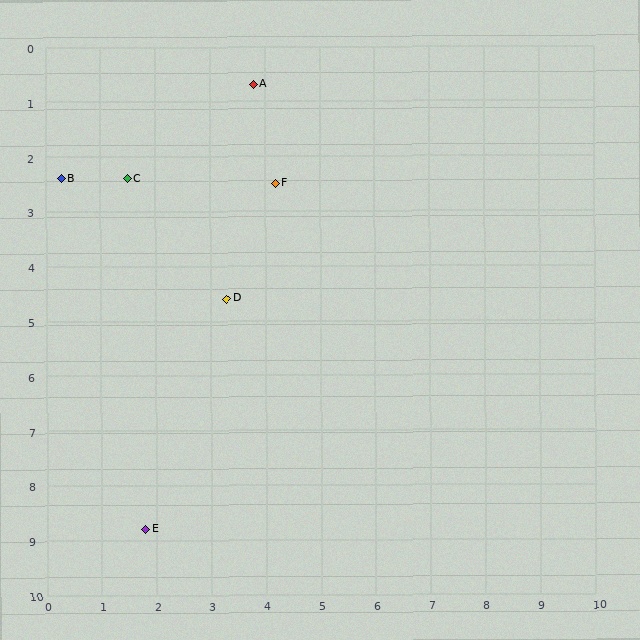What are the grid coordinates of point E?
Point E is at approximately (1.8, 8.8).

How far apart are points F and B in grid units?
Points F and B are about 3.9 grid units apart.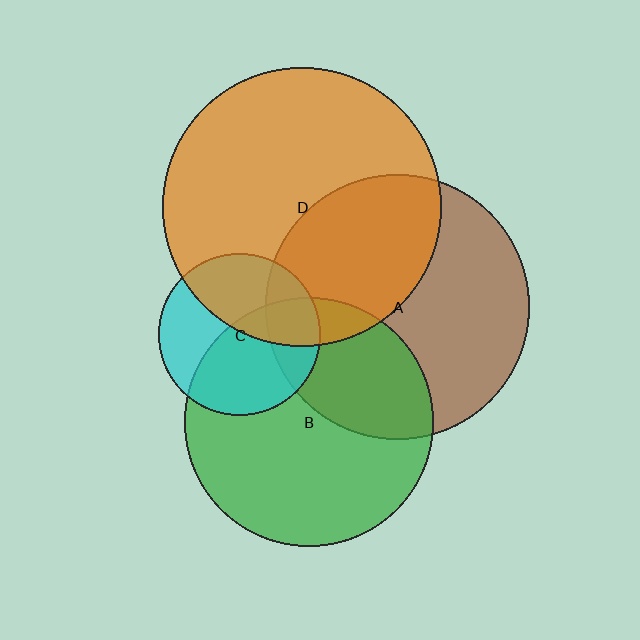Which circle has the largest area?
Circle D (orange).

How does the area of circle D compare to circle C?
Approximately 3.0 times.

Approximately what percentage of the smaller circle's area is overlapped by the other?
Approximately 40%.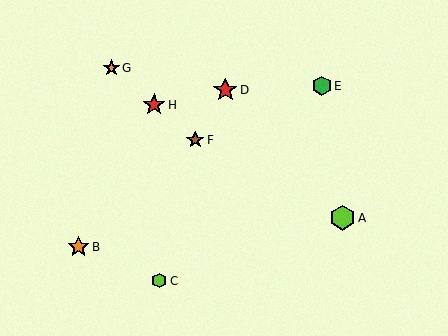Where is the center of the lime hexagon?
The center of the lime hexagon is at (342, 218).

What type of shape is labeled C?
Shape C is a lime hexagon.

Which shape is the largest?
The lime hexagon (labeled A) is the largest.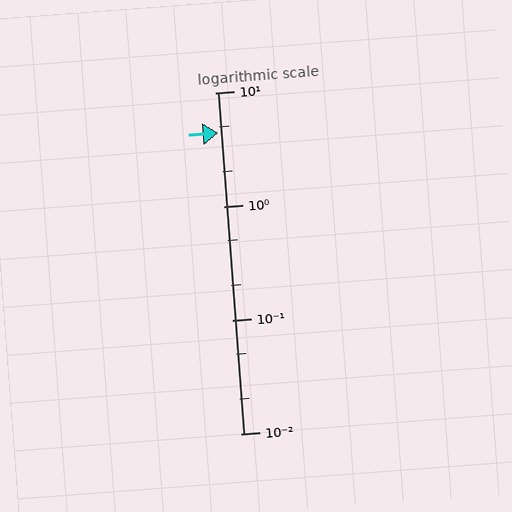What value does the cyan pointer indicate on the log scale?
The pointer indicates approximately 4.4.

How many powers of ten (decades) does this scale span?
The scale spans 3 decades, from 0.01 to 10.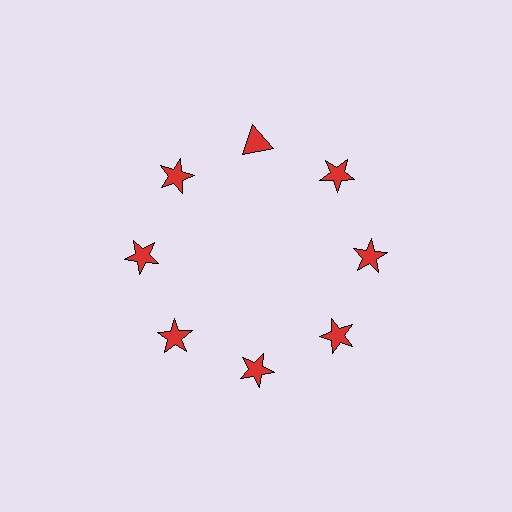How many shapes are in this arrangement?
There are 8 shapes arranged in a ring pattern.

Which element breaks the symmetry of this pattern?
The red triangle at roughly the 12 o'clock position breaks the symmetry. All other shapes are red stars.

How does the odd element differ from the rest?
It has a different shape: triangle instead of star.